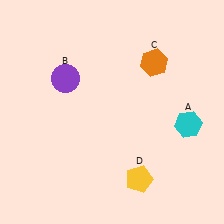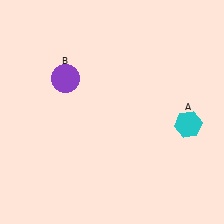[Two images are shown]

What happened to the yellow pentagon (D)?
The yellow pentagon (D) was removed in Image 2. It was in the bottom-right area of Image 1.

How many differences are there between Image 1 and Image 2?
There are 2 differences between the two images.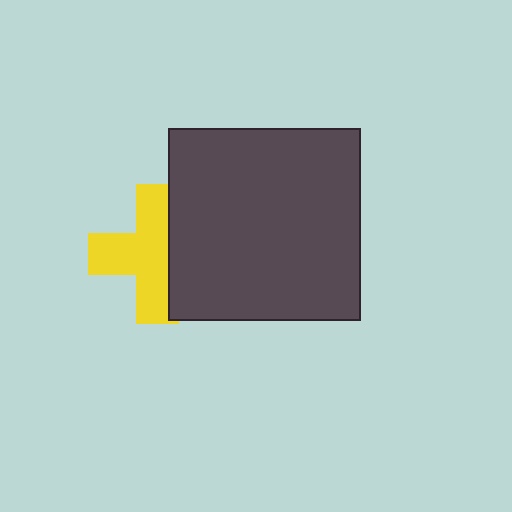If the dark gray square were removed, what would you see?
You would see the complete yellow cross.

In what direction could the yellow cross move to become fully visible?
The yellow cross could move left. That would shift it out from behind the dark gray square entirely.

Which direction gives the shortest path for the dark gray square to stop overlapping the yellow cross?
Moving right gives the shortest separation.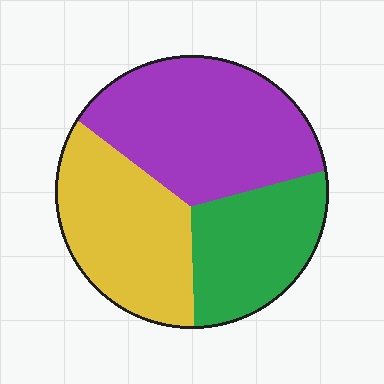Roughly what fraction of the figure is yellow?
Yellow takes up about one third (1/3) of the figure.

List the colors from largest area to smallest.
From largest to smallest: purple, yellow, green.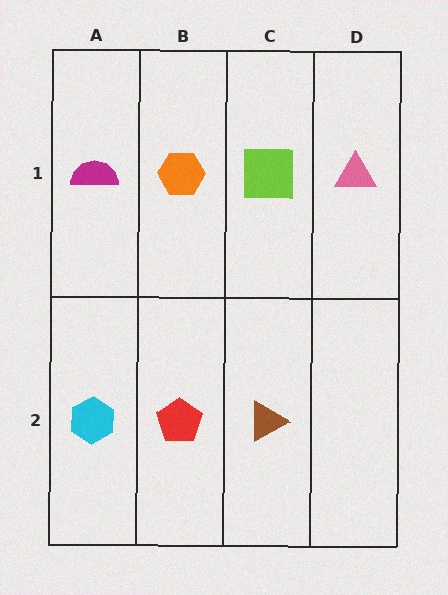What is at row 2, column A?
A cyan hexagon.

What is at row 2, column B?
A red pentagon.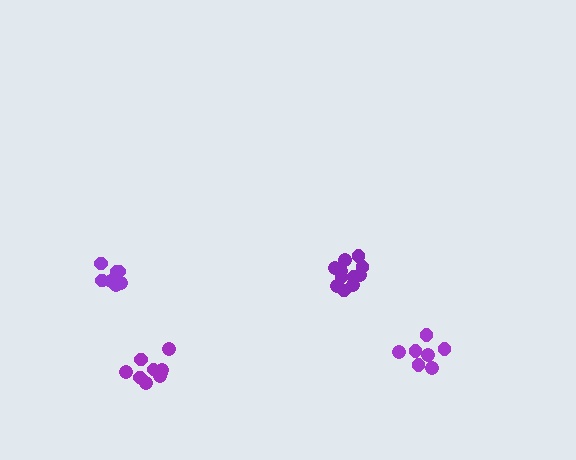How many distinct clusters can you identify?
There are 4 distinct clusters.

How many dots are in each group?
Group 1: 11 dots, Group 2: 8 dots, Group 3: 9 dots, Group 4: 8 dots (36 total).